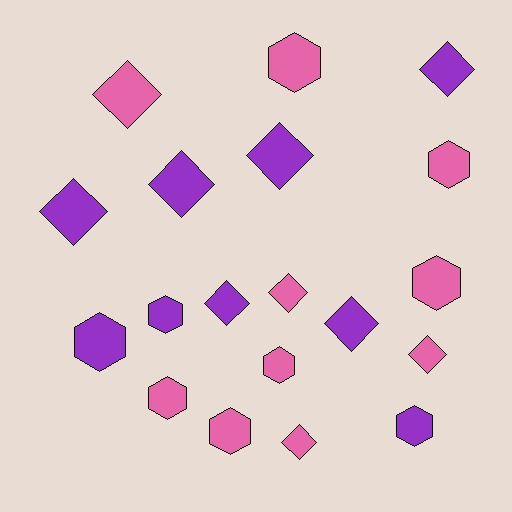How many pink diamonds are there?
There are 4 pink diamonds.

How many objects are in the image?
There are 19 objects.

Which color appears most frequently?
Pink, with 10 objects.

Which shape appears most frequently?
Diamond, with 10 objects.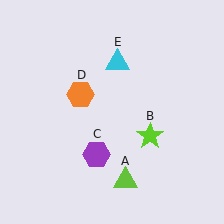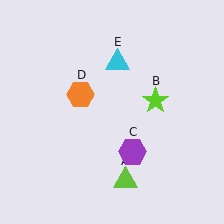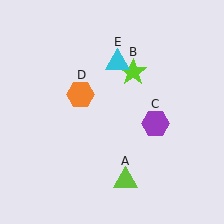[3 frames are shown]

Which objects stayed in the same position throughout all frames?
Lime triangle (object A) and orange hexagon (object D) and cyan triangle (object E) remained stationary.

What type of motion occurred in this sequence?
The lime star (object B), purple hexagon (object C) rotated counterclockwise around the center of the scene.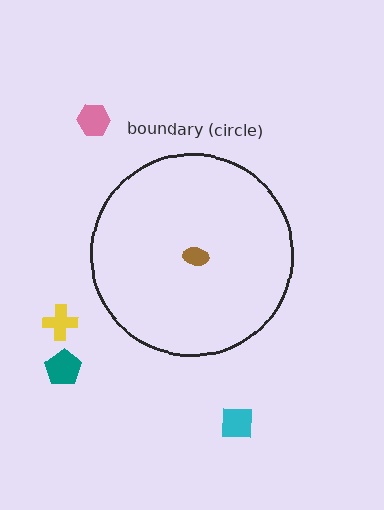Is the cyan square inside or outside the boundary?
Outside.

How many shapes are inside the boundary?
1 inside, 4 outside.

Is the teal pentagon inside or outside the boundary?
Outside.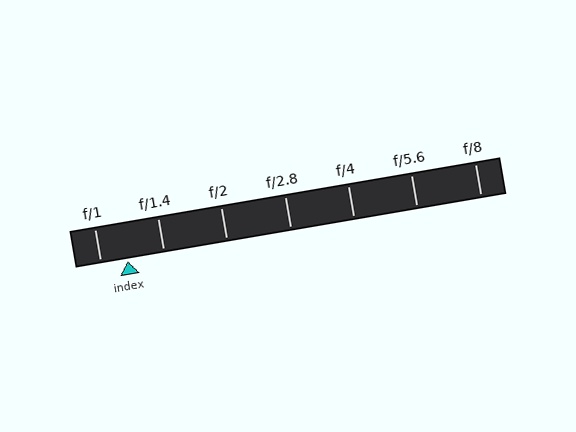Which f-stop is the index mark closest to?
The index mark is closest to f/1.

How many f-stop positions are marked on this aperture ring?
There are 7 f-stop positions marked.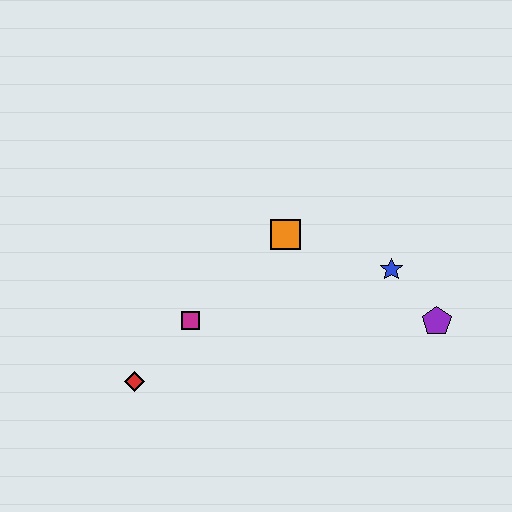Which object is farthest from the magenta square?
The purple pentagon is farthest from the magenta square.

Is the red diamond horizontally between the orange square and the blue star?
No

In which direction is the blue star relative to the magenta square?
The blue star is to the right of the magenta square.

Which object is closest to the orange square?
The blue star is closest to the orange square.